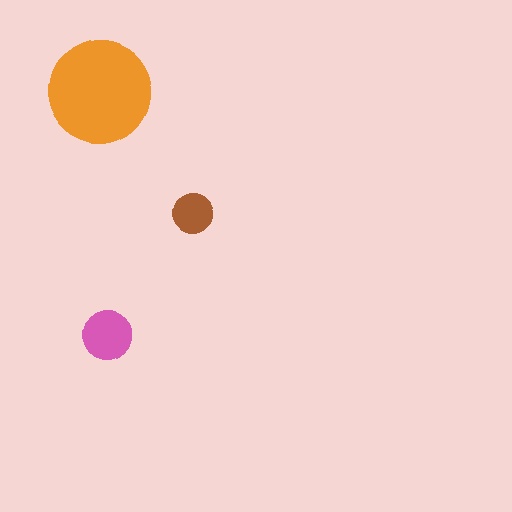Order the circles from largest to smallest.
the orange one, the pink one, the brown one.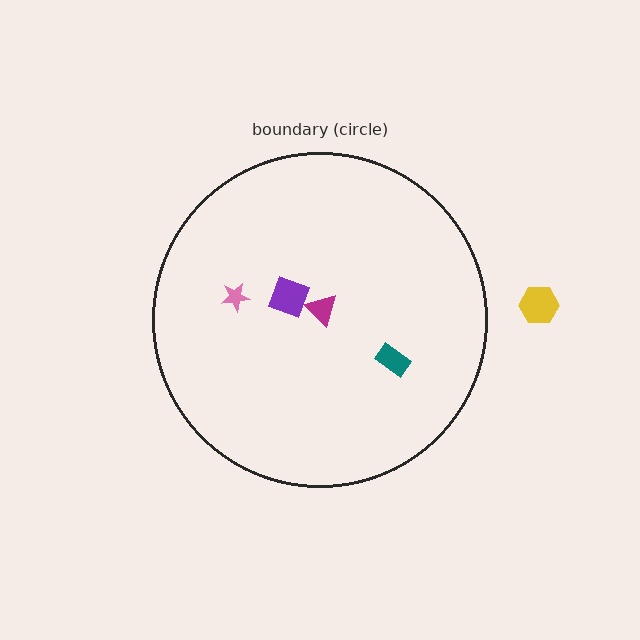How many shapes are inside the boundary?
4 inside, 1 outside.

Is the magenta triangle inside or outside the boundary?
Inside.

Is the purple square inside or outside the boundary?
Inside.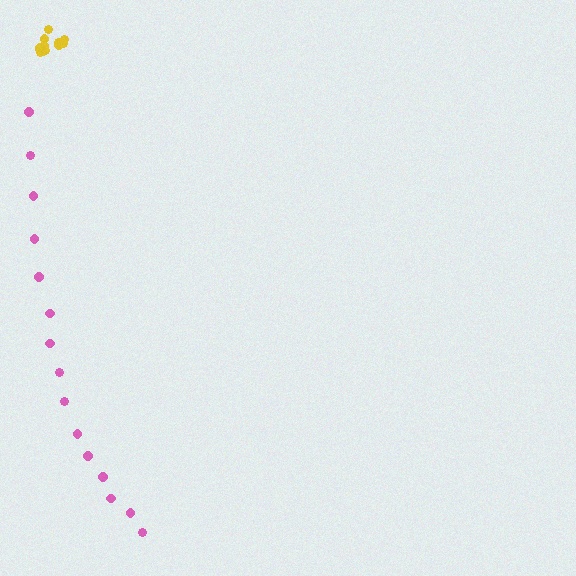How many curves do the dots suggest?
There are 2 distinct paths.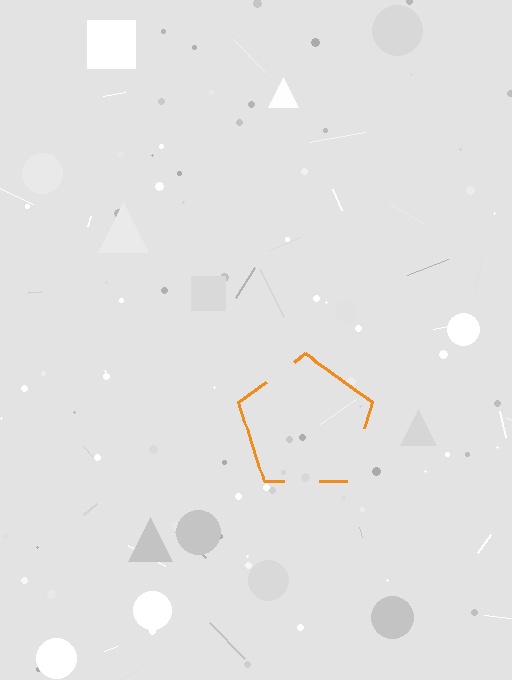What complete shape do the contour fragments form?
The contour fragments form a pentagon.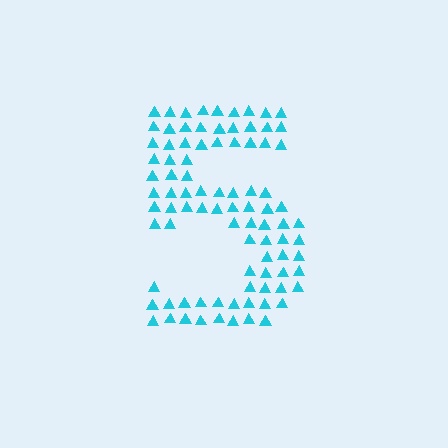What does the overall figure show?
The overall figure shows the digit 5.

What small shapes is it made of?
It is made of small triangles.